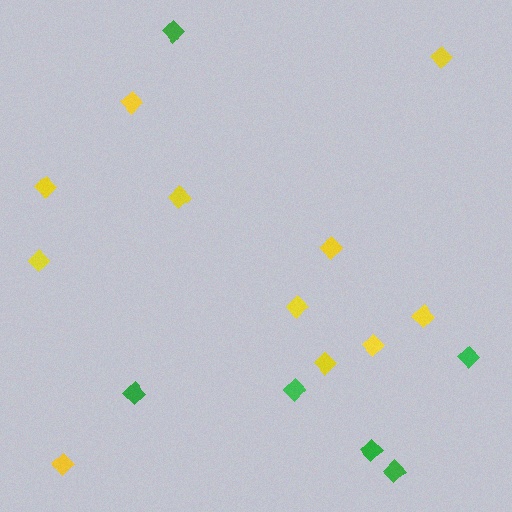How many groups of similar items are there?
There are 2 groups: one group of yellow diamonds (11) and one group of green diamonds (6).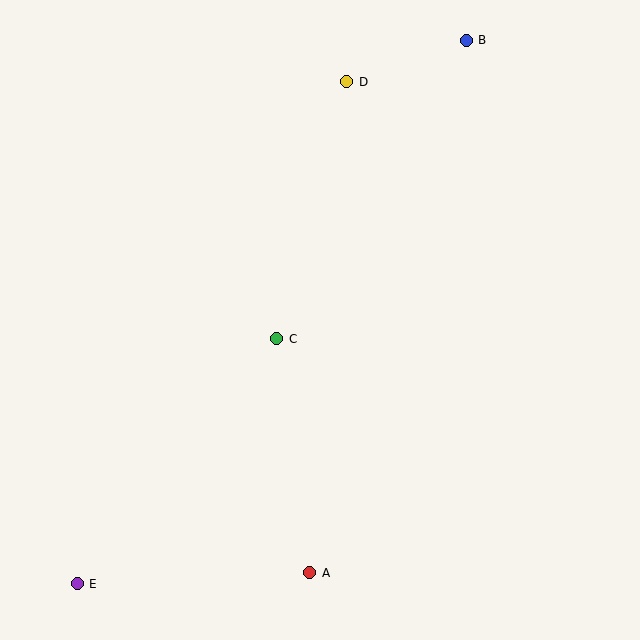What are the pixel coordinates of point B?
Point B is at (466, 40).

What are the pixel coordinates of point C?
Point C is at (277, 339).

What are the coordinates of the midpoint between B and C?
The midpoint between B and C is at (372, 189).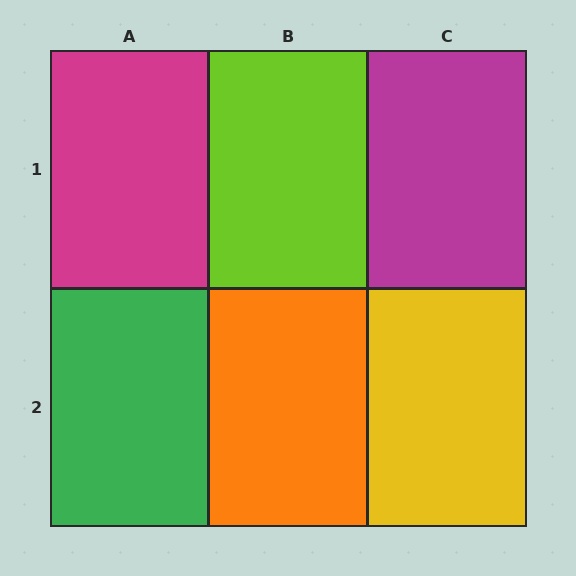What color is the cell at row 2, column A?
Green.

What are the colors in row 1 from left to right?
Magenta, lime, magenta.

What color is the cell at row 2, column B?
Orange.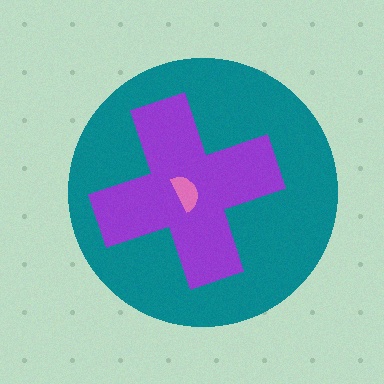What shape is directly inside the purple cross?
The pink semicircle.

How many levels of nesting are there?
3.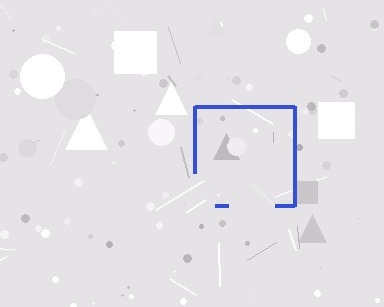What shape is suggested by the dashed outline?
The dashed outline suggests a square.